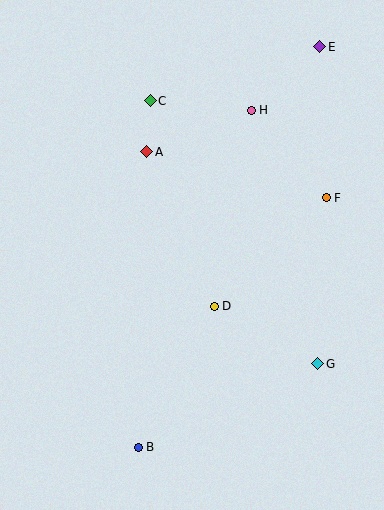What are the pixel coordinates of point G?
Point G is at (318, 364).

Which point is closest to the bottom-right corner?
Point G is closest to the bottom-right corner.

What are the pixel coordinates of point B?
Point B is at (138, 447).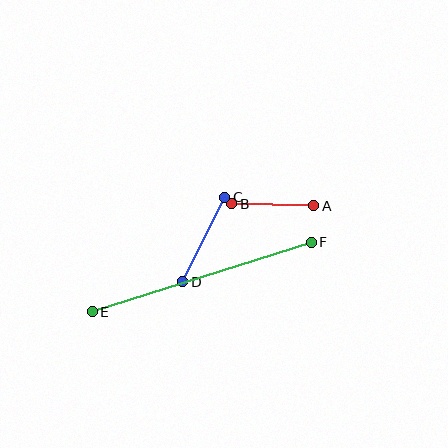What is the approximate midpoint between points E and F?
The midpoint is at approximately (202, 277) pixels.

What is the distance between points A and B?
The distance is approximately 82 pixels.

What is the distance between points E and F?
The distance is approximately 230 pixels.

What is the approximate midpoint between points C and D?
The midpoint is at approximately (204, 240) pixels.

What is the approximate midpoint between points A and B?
The midpoint is at approximately (273, 205) pixels.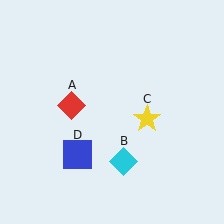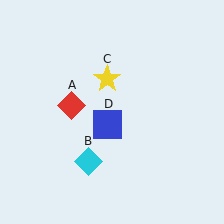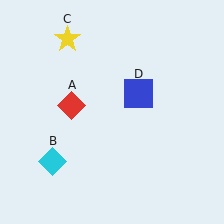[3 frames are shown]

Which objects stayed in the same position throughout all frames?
Red diamond (object A) remained stationary.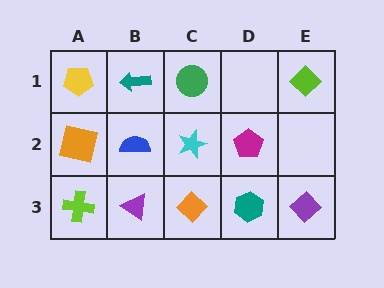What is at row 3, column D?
A teal hexagon.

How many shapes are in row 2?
4 shapes.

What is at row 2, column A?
An orange square.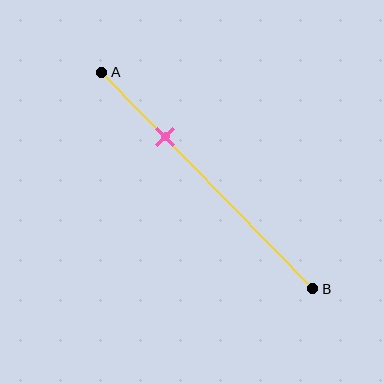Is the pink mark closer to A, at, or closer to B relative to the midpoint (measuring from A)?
The pink mark is closer to point A than the midpoint of segment AB.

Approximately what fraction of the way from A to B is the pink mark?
The pink mark is approximately 30% of the way from A to B.